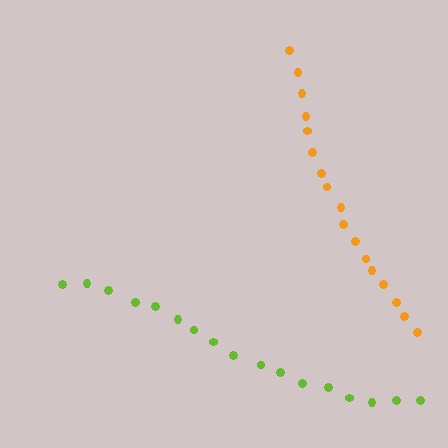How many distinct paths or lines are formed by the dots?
There are 2 distinct paths.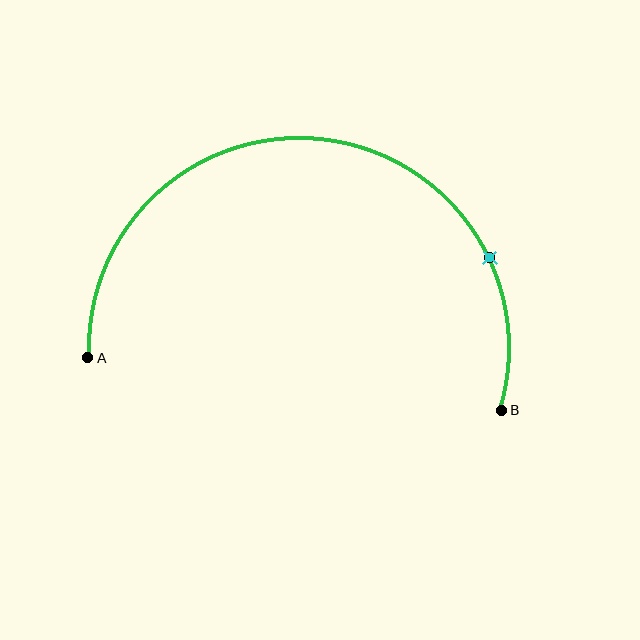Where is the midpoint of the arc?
The arc midpoint is the point on the curve farthest from the straight line joining A and B. It sits above that line.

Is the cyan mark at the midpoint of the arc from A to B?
No. The cyan mark lies on the arc but is closer to endpoint B. The arc midpoint would be at the point on the curve equidistant along the arc from both A and B.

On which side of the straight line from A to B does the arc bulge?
The arc bulges above the straight line connecting A and B.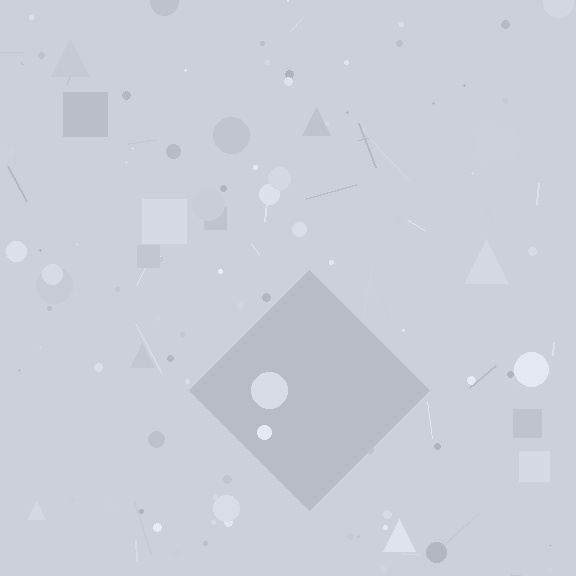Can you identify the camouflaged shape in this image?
The camouflaged shape is a diamond.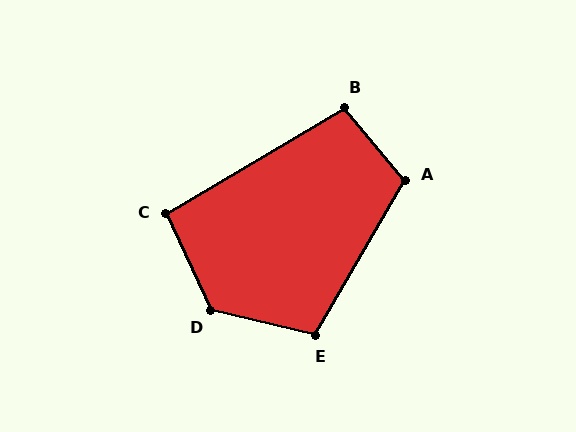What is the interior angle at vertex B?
Approximately 99 degrees (obtuse).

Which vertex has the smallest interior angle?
C, at approximately 96 degrees.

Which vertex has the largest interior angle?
D, at approximately 128 degrees.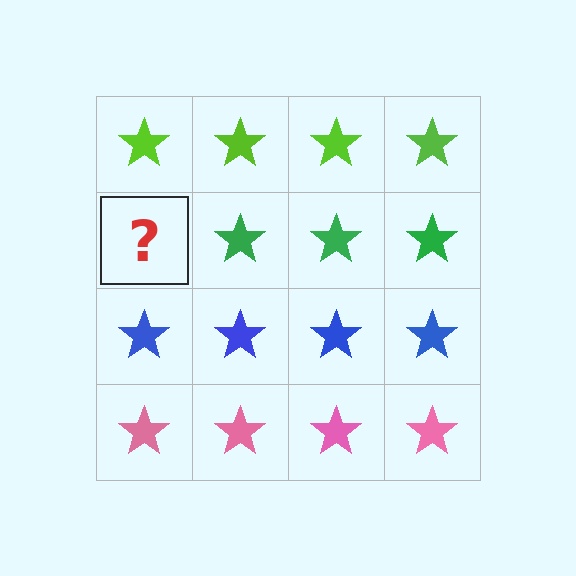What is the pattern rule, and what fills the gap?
The rule is that each row has a consistent color. The gap should be filled with a green star.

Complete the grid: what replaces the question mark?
The question mark should be replaced with a green star.